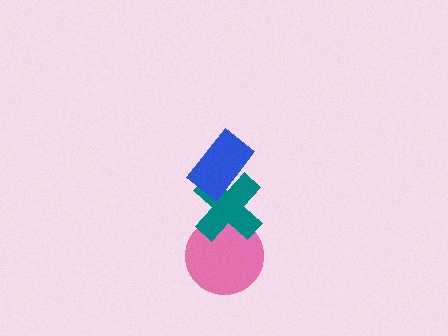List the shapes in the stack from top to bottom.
From top to bottom: the blue rectangle, the teal cross, the pink circle.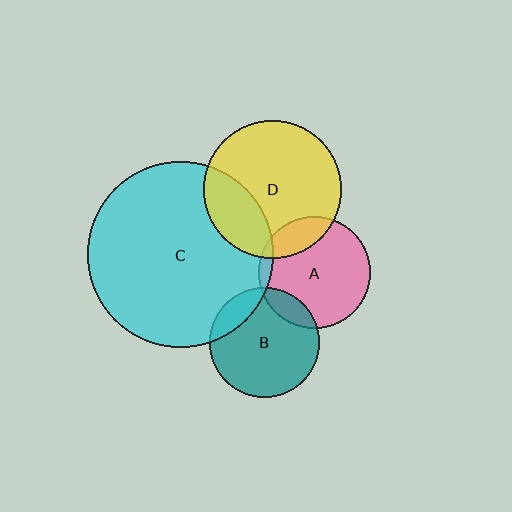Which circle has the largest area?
Circle C (cyan).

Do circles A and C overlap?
Yes.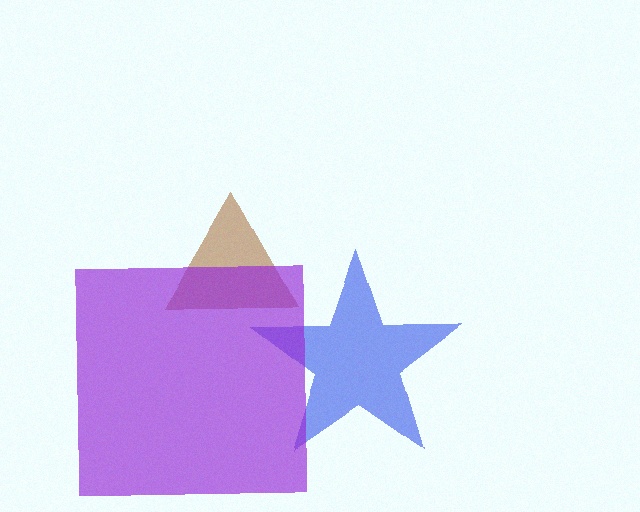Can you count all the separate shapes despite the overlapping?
Yes, there are 3 separate shapes.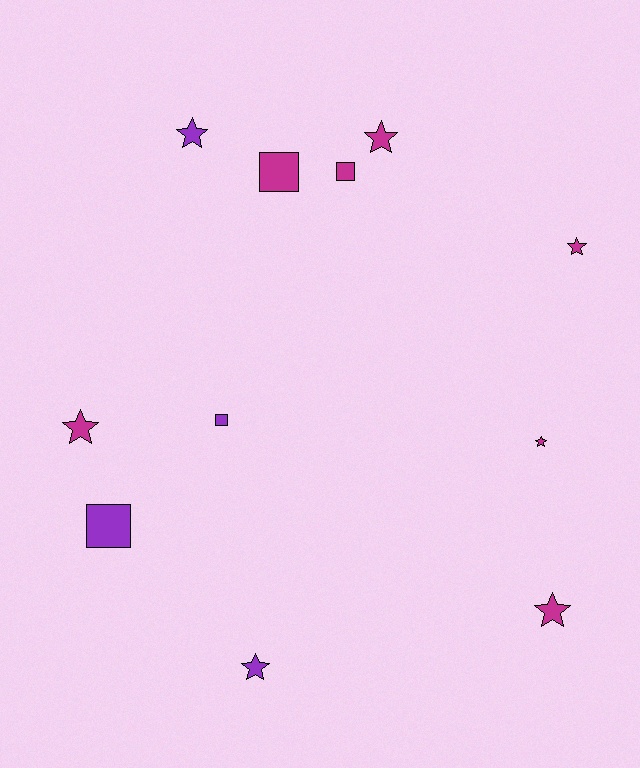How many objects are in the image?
There are 11 objects.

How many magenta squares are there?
There are 2 magenta squares.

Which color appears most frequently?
Magenta, with 7 objects.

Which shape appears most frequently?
Star, with 7 objects.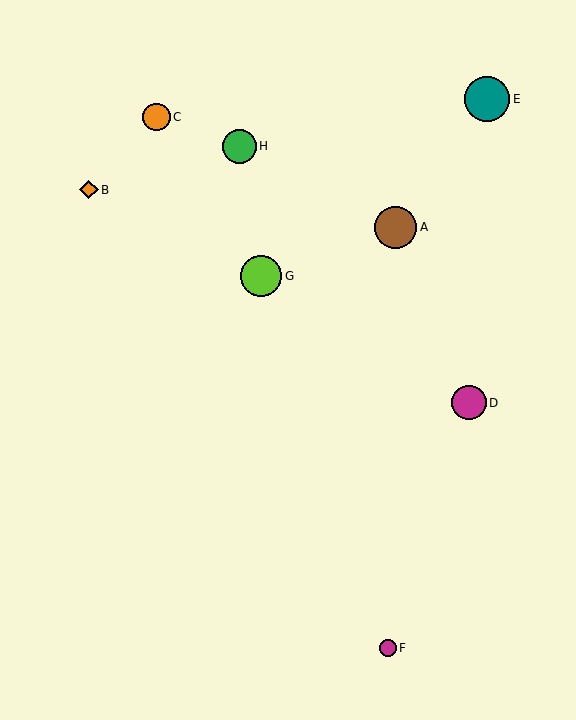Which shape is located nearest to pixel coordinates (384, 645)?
The magenta circle (labeled F) at (388, 648) is nearest to that location.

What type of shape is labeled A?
Shape A is a brown circle.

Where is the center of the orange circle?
The center of the orange circle is at (156, 117).